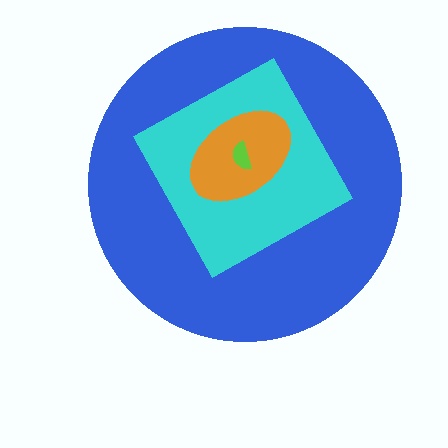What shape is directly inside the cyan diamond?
The orange ellipse.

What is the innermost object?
The lime semicircle.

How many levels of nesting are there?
4.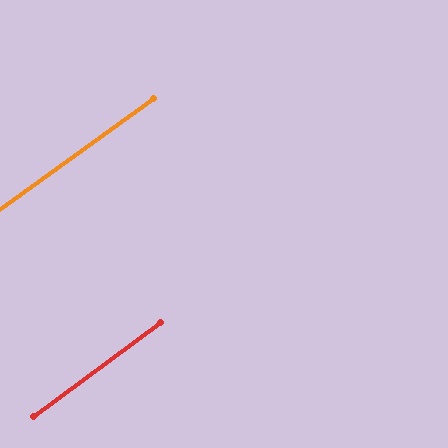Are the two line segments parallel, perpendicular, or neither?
Parallel — their directions differ by only 0.6°.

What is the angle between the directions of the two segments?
Approximately 1 degree.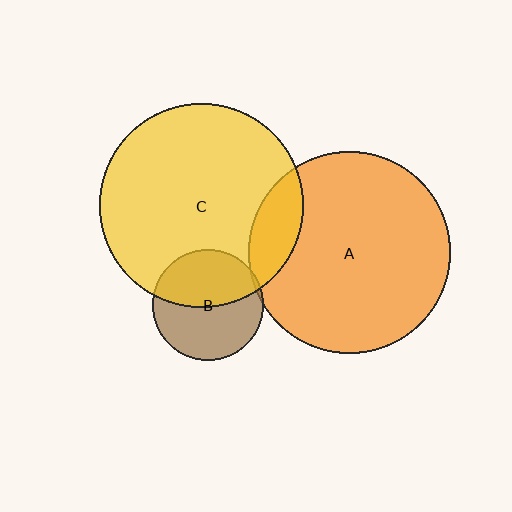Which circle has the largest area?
Circle C (yellow).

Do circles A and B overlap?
Yes.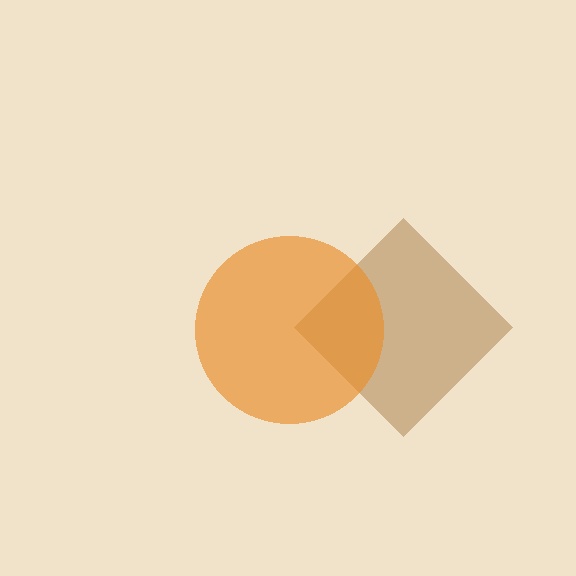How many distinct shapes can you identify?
There are 2 distinct shapes: a brown diamond, an orange circle.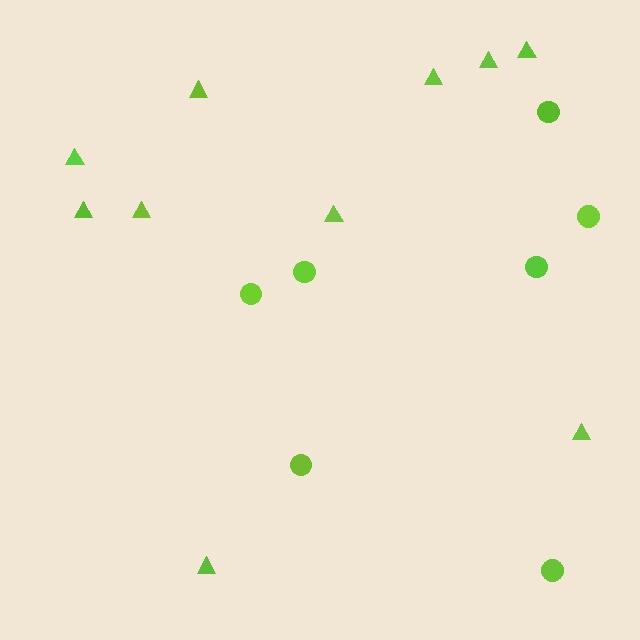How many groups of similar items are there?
There are 2 groups: one group of circles (7) and one group of triangles (10).